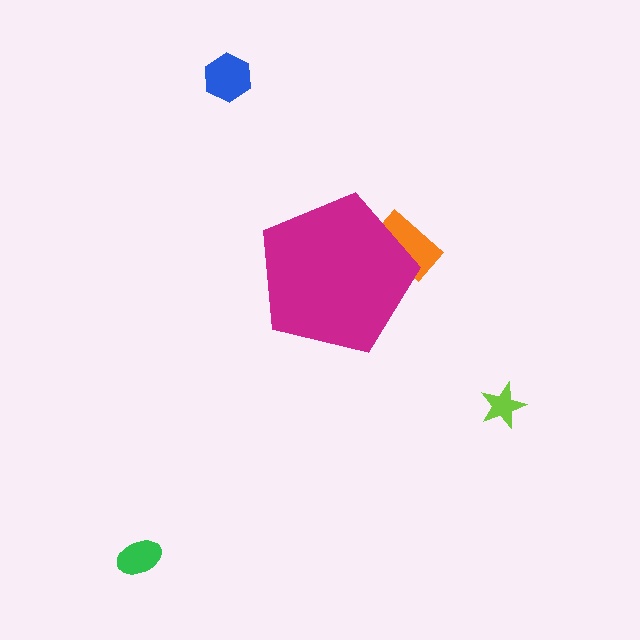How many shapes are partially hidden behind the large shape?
1 shape is partially hidden.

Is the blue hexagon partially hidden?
No, the blue hexagon is fully visible.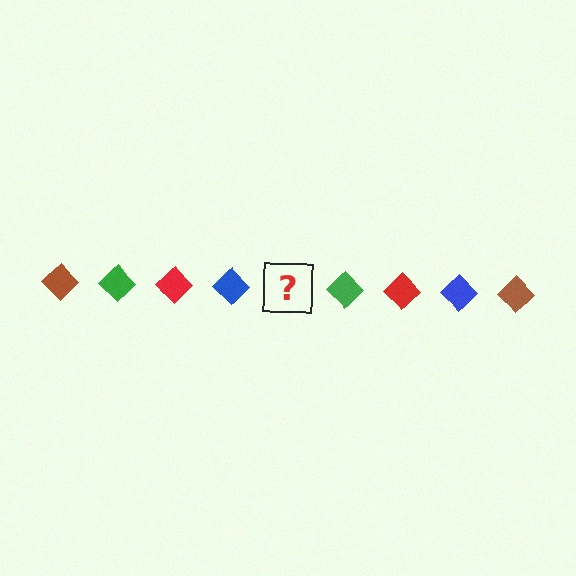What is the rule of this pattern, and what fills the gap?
The rule is that the pattern cycles through brown, green, red, blue diamonds. The gap should be filled with a brown diamond.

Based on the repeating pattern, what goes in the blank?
The blank should be a brown diamond.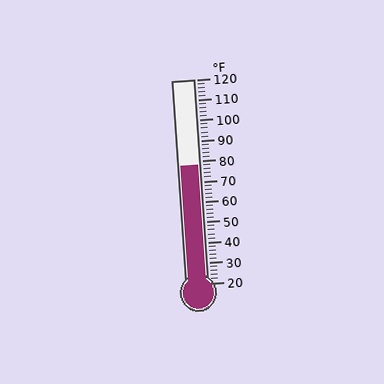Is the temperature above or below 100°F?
The temperature is below 100°F.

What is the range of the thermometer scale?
The thermometer scale ranges from 20°F to 120°F.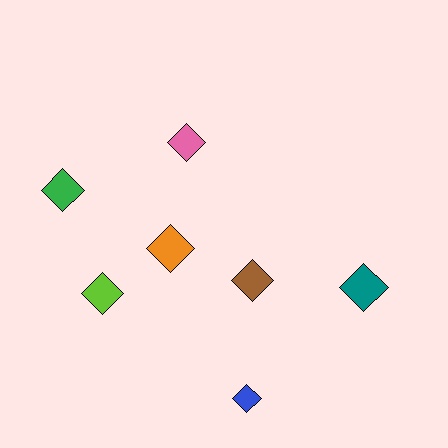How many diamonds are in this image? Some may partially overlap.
There are 7 diamonds.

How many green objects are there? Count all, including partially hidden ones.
There is 1 green object.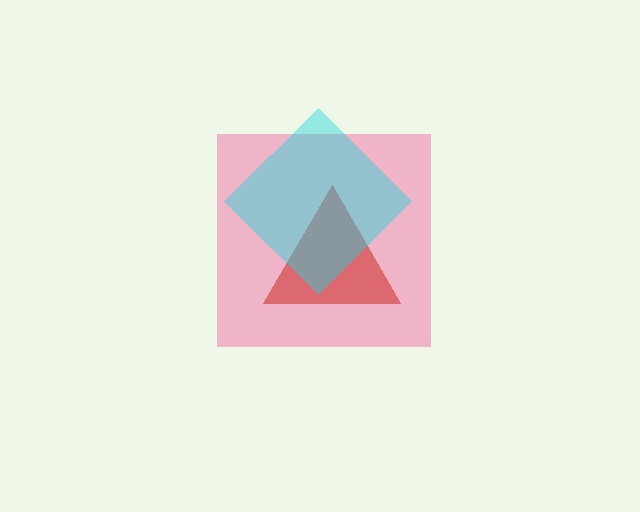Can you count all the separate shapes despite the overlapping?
Yes, there are 3 separate shapes.